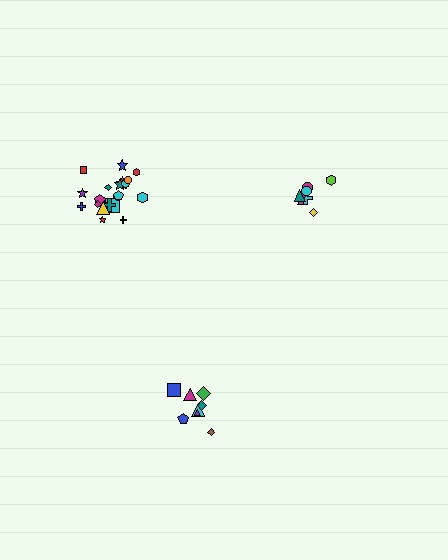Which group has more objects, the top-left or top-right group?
The top-left group.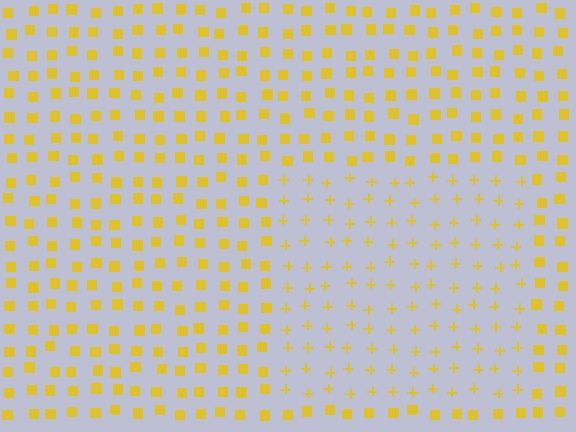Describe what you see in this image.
The image is filled with small yellow elements arranged in a uniform grid. A rectangle-shaped region contains plus signs, while the surrounding area contains squares. The boundary is defined purely by the change in element shape.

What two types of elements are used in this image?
The image uses plus signs inside the rectangle region and squares outside it.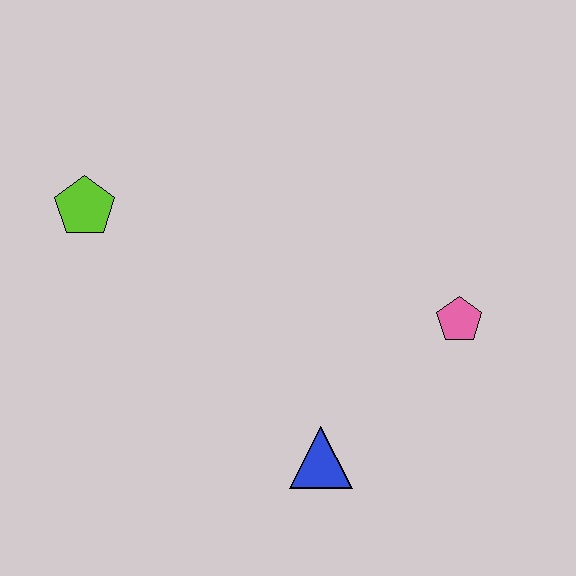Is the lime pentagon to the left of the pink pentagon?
Yes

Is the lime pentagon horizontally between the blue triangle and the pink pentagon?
No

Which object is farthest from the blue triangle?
The lime pentagon is farthest from the blue triangle.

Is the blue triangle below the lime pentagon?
Yes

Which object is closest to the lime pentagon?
The blue triangle is closest to the lime pentagon.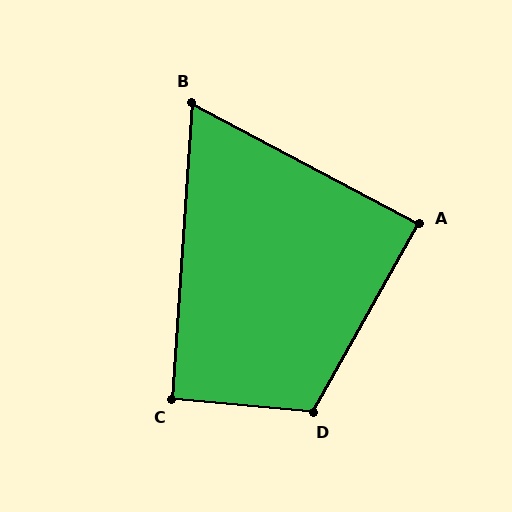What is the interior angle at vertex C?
Approximately 91 degrees (approximately right).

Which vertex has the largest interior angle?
D, at approximately 114 degrees.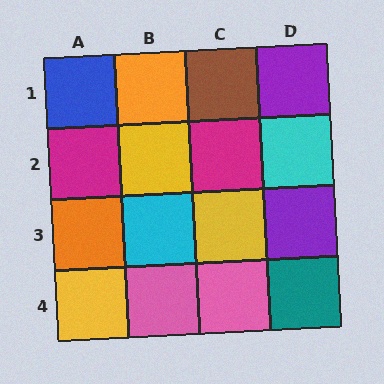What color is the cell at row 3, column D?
Purple.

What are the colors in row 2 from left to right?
Magenta, yellow, magenta, cyan.